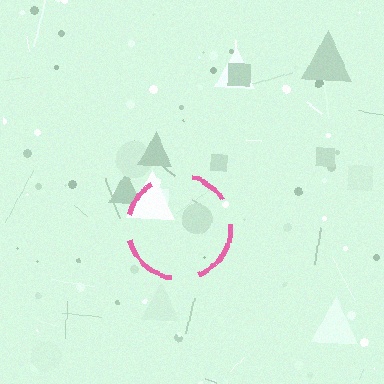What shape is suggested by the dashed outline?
The dashed outline suggests a circle.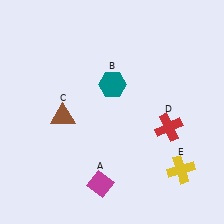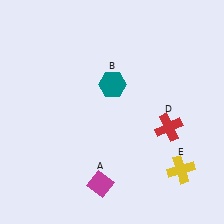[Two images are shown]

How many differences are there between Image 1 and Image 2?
There is 1 difference between the two images.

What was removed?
The brown triangle (C) was removed in Image 2.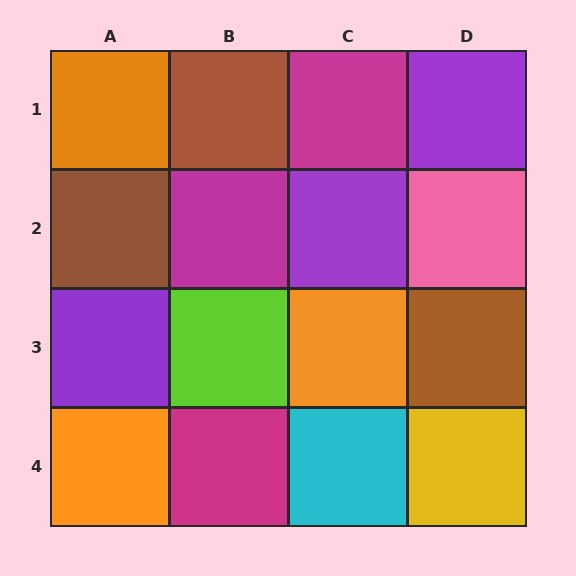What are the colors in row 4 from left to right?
Orange, magenta, cyan, yellow.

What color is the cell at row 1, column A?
Orange.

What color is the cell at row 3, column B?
Lime.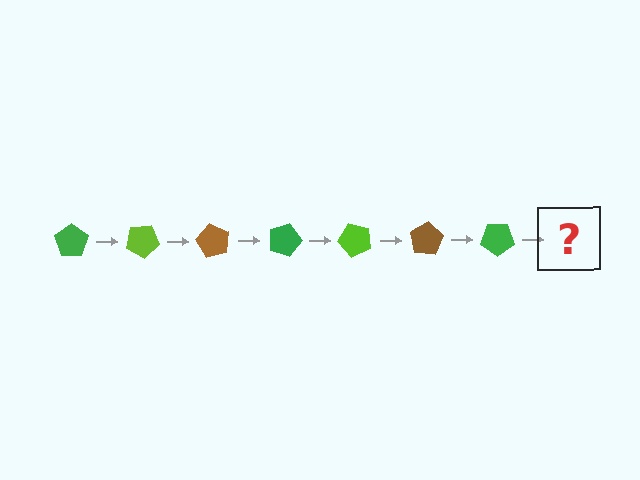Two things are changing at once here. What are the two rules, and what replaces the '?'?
The two rules are that it rotates 30 degrees each step and the color cycles through green, lime, and brown. The '?' should be a lime pentagon, rotated 210 degrees from the start.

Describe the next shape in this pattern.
It should be a lime pentagon, rotated 210 degrees from the start.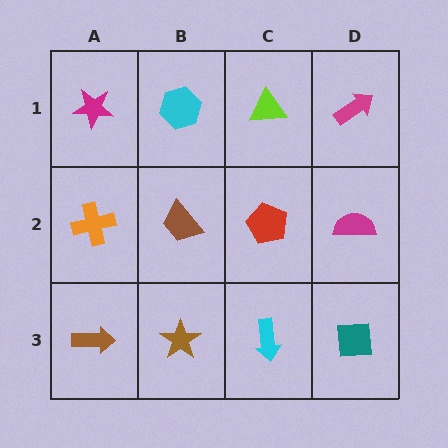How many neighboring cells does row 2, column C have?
4.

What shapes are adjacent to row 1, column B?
A brown trapezoid (row 2, column B), a magenta star (row 1, column A), a lime triangle (row 1, column C).